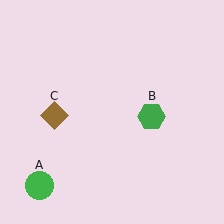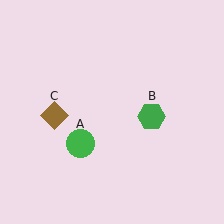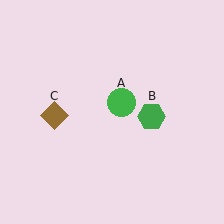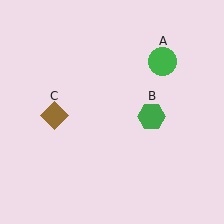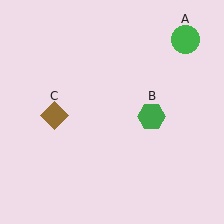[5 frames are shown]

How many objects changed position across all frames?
1 object changed position: green circle (object A).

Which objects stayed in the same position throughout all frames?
Green hexagon (object B) and brown diamond (object C) remained stationary.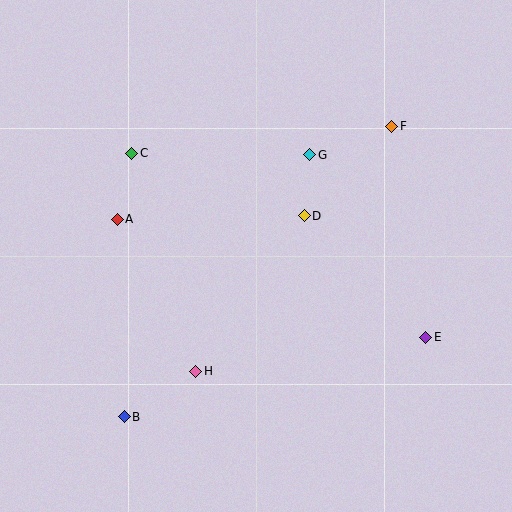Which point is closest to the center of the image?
Point D at (304, 216) is closest to the center.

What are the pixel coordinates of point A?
Point A is at (117, 219).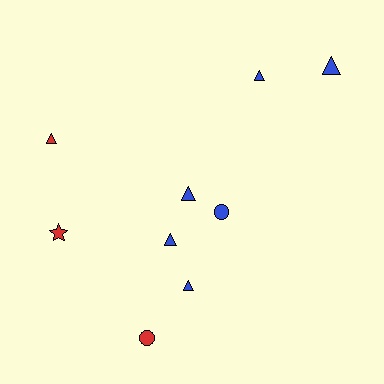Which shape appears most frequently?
Triangle, with 6 objects.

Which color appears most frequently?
Blue, with 6 objects.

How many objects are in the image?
There are 9 objects.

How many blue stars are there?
There are no blue stars.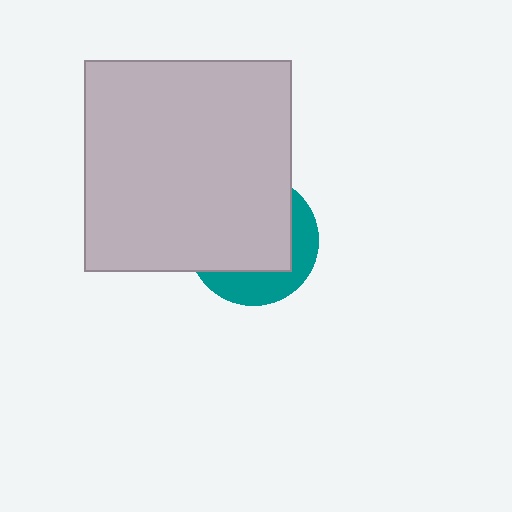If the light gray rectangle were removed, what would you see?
You would see the complete teal circle.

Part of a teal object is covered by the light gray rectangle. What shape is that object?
It is a circle.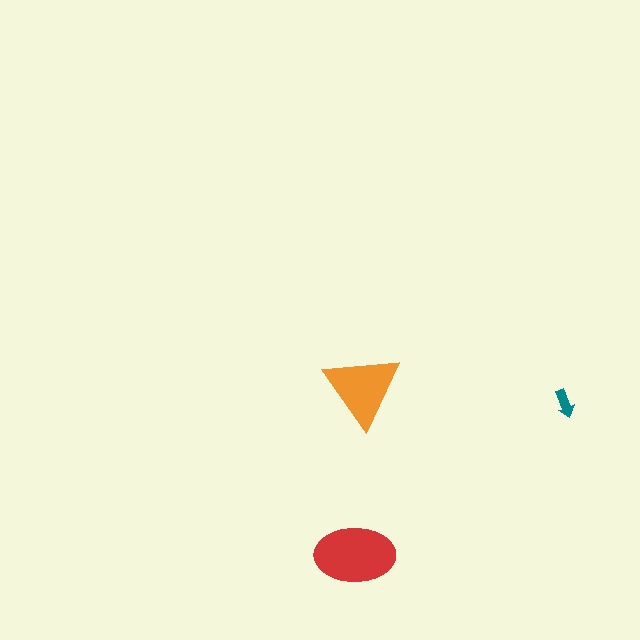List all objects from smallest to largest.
The teal arrow, the orange triangle, the red ellipse.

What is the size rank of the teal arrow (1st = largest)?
3rd.